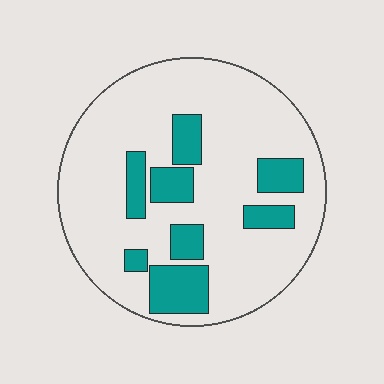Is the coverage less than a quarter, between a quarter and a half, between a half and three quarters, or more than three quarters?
Less than a quarter.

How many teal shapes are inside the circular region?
8.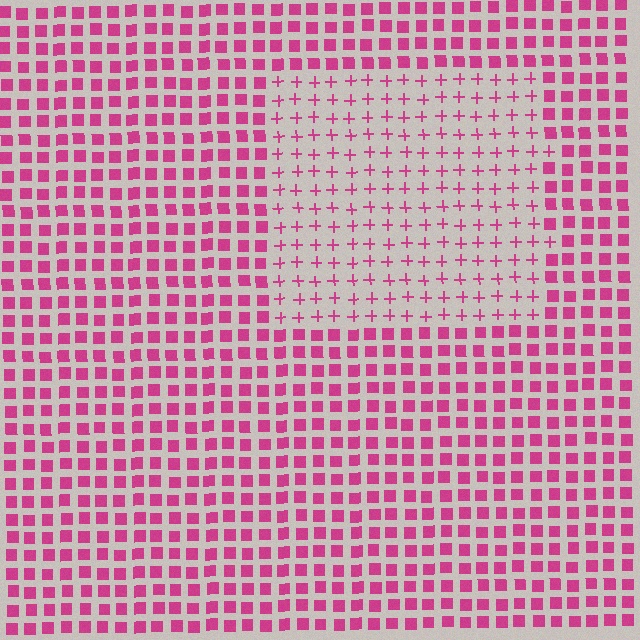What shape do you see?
I see a rectangle.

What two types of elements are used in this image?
The image uses plus signs inside the rectangle region and squares outside it.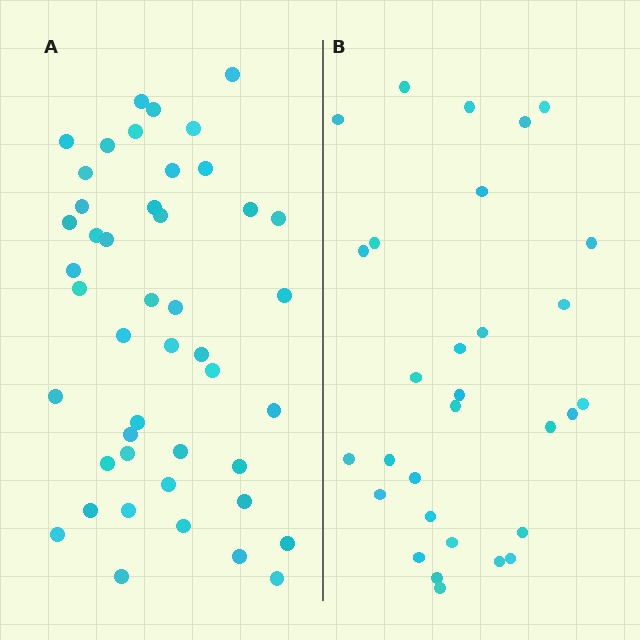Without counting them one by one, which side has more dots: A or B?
Region A (the left region) has more dots.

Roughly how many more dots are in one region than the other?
Region A has approximately 15 more dots than region B.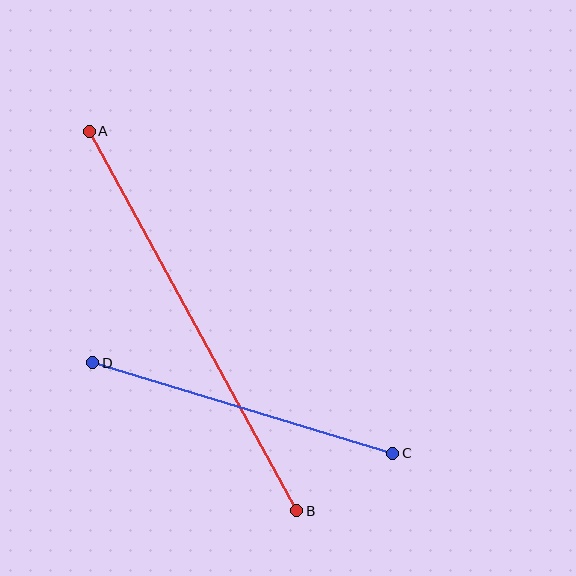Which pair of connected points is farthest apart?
Points A and B are farthest apart.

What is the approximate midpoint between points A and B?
The midpoint is at approximately (193, 321) pixels.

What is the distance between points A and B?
The distance is approximately 432 pixels.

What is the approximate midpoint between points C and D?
The midpoint is at approximately (243, 408) pixels.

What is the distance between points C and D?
The distance is approximately 313 pixels.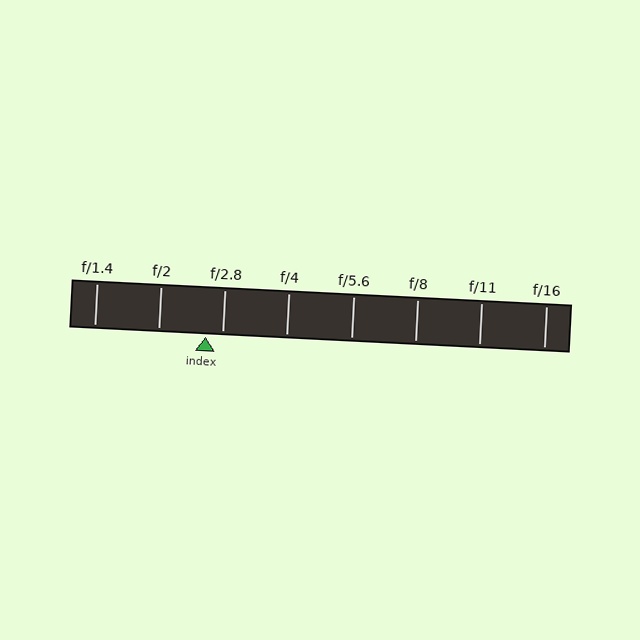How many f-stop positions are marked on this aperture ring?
There are 8 f-stop positions marked.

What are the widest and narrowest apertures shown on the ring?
The widest aperture shown is f/1.4 and the narrowest is f/16.